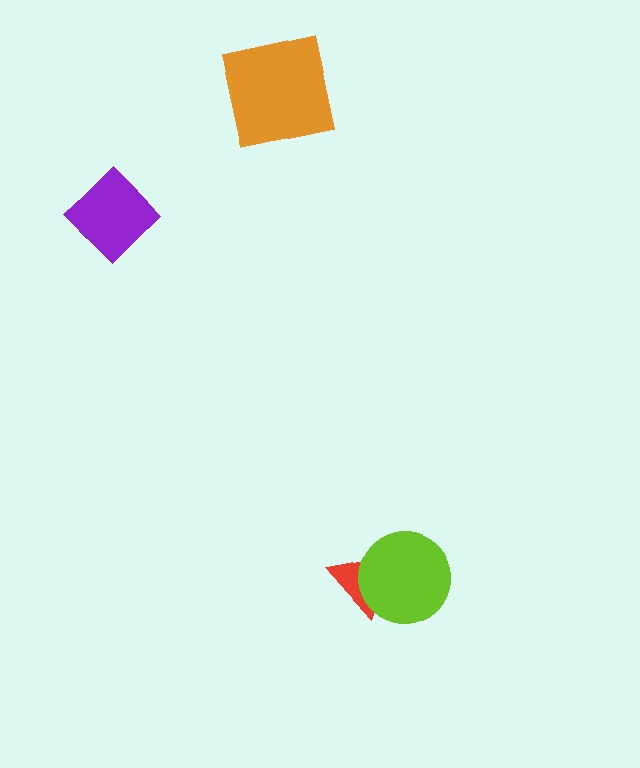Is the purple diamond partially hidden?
No, no other shape covers it.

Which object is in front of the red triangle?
The lime circle is in front of the red triangle.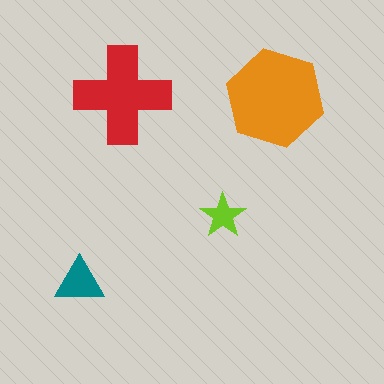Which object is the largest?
The orange hexagon.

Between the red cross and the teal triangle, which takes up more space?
The red cross.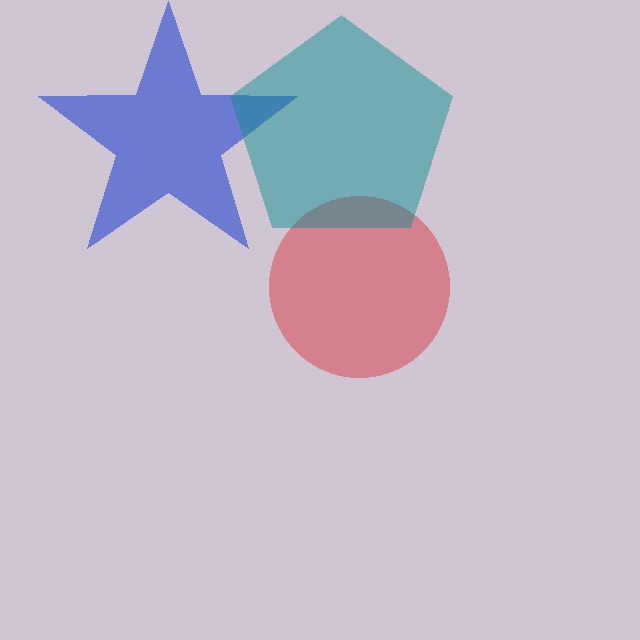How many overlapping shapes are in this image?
There are 3 overlapping shapes in the image.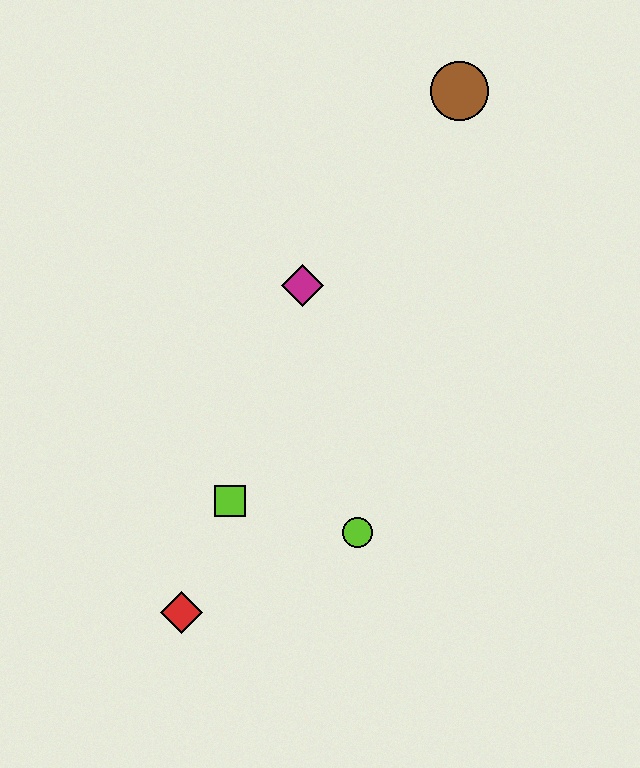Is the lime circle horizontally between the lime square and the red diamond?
No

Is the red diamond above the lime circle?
No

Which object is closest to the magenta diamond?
The lime square is closest to the magenta diamond.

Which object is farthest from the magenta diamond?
The red diamond is farthest from the magenta diamond.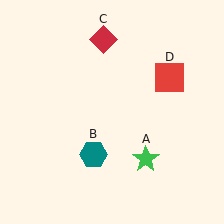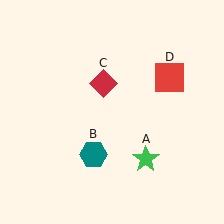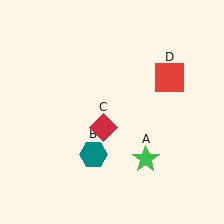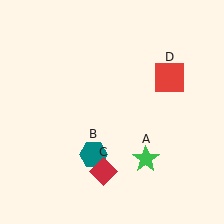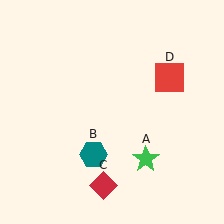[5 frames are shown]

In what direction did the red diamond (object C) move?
The red diamond (object C) moved down.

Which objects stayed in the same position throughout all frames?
Green star (object A) and teal hexagon (object B) and red square (object D) remained stationary.